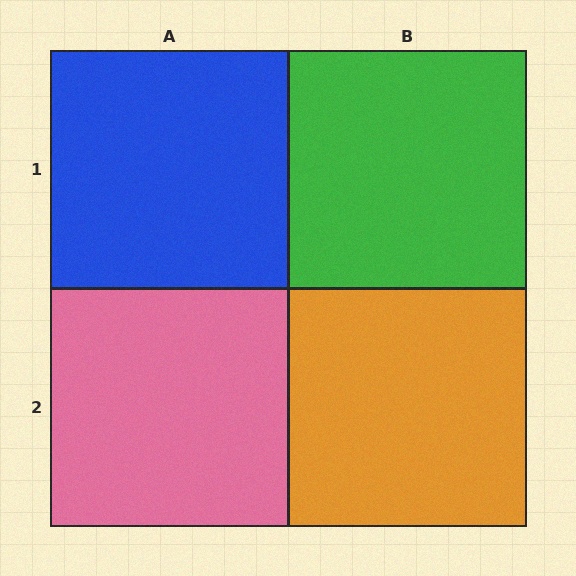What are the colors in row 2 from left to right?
Pink, orange.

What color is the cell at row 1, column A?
Blue.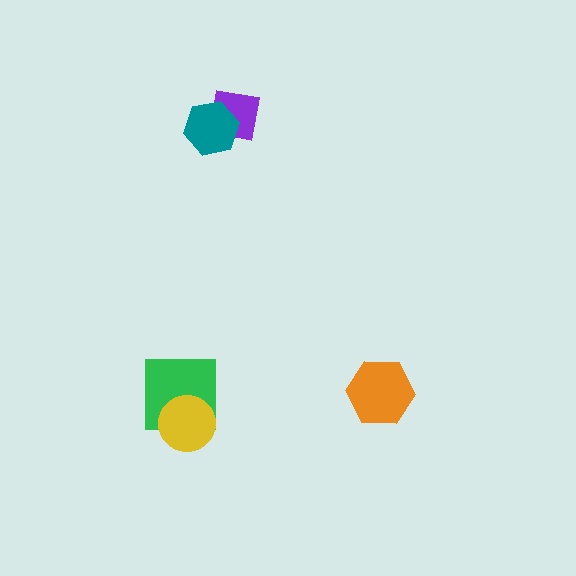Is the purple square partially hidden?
Yes, it is partially covered by another shape.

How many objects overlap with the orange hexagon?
0 objects overlap with the orange hexagon.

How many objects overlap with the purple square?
1 object overlaps with the purple square.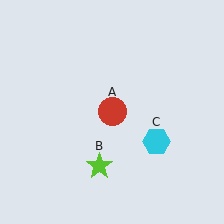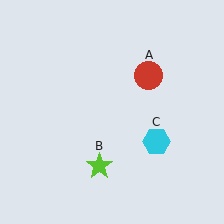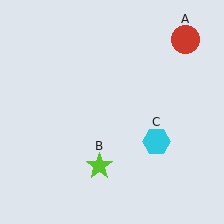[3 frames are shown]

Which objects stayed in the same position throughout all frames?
Lime star (object B) and cyan hexagon (object C) remained stationary.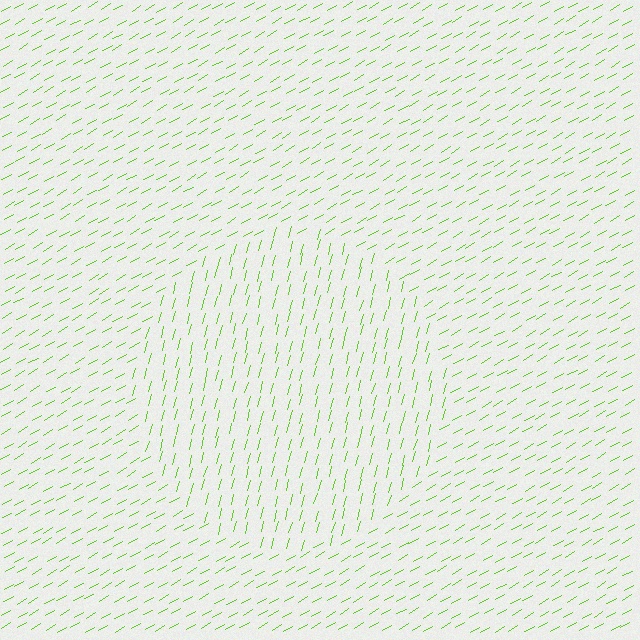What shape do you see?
I see a circle.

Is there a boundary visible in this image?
Yes, there is a texture boundary formed by a change in line orientation.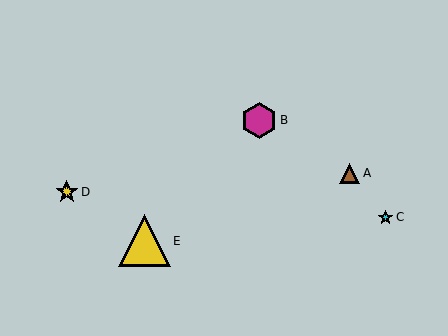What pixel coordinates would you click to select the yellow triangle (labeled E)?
Click at (144, 241) to select the yellow triangle E.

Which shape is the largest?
The yellow triangle (labeled E) is the largest.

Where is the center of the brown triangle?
The center of the brown triangle is at (349, 173).